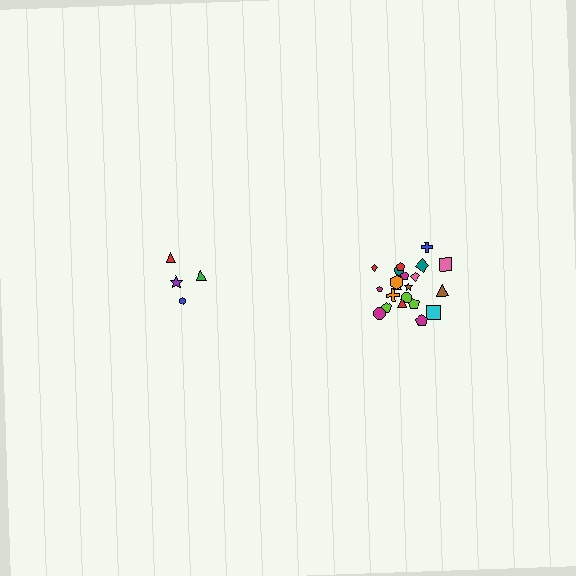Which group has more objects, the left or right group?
The right group.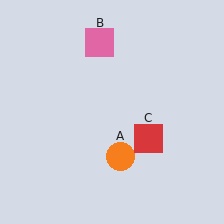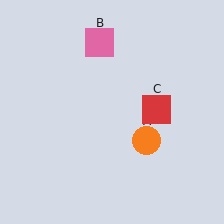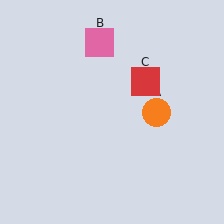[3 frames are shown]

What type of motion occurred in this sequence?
The orange circle (object A), red square (object C) rotated counterclockwise around the center of the scene.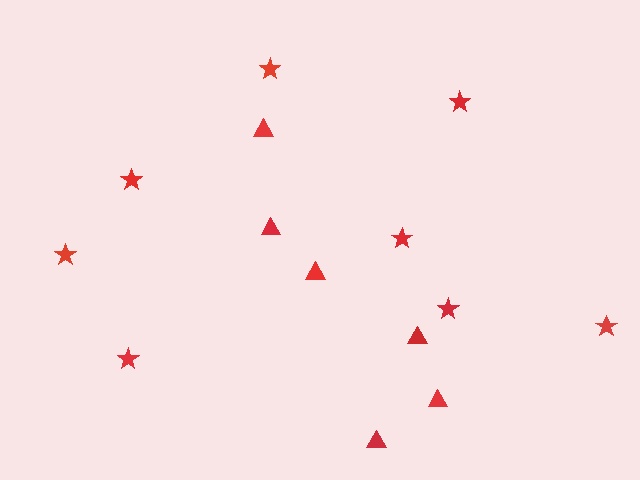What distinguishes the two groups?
There are 2 groups: one group of triangles (6) and one group of stars (8).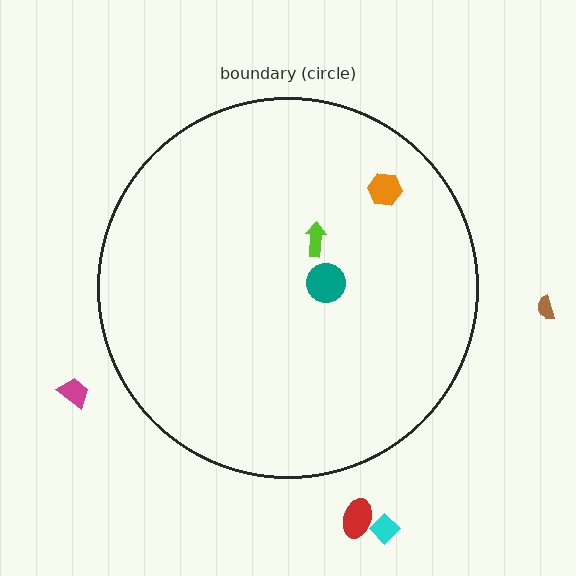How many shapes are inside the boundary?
3 inside, 4 outside.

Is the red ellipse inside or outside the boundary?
Outside.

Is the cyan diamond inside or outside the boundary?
Outside.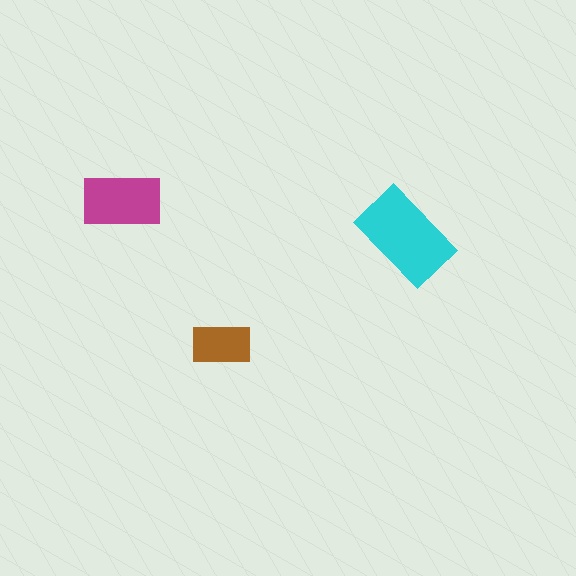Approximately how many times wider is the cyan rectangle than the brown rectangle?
About 1.5 times wider.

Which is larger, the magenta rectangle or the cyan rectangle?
The cyan one.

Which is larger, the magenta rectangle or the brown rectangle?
The magenta one.